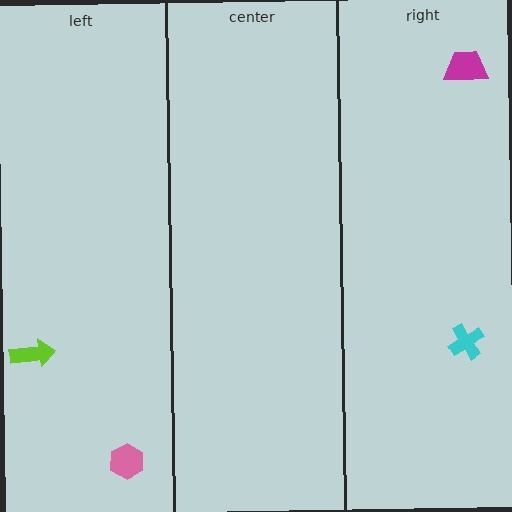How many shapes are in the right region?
2.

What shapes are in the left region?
The lime arrow, the pink hexagon.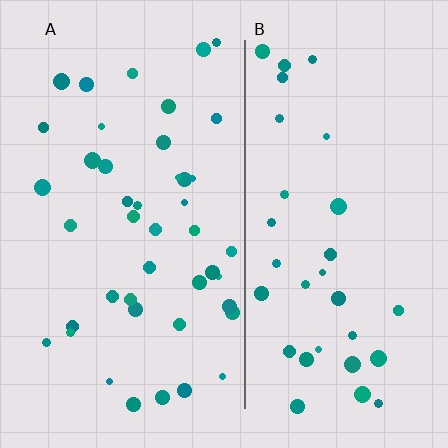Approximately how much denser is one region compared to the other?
Approximately 1.3× — region A over region B.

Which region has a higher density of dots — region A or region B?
A (the left).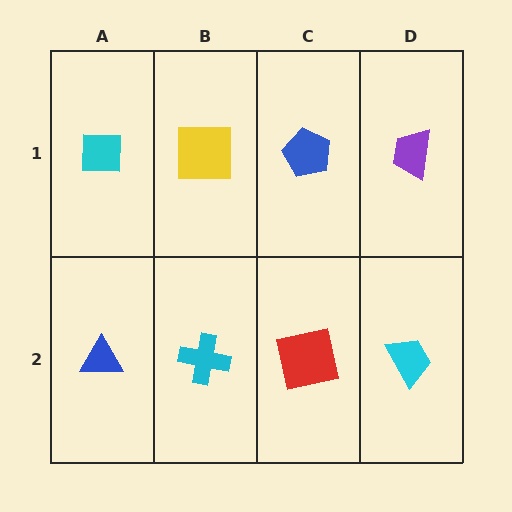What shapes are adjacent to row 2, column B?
A yellow square (row 1, column B), a blue triangle (row 2, column A), a red square (row 2, column C).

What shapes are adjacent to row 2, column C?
A blue pentagon (row 1, column C), a cyan cross (row 2, column B), a cyan trapezoid (row 2, column D).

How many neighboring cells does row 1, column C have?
3.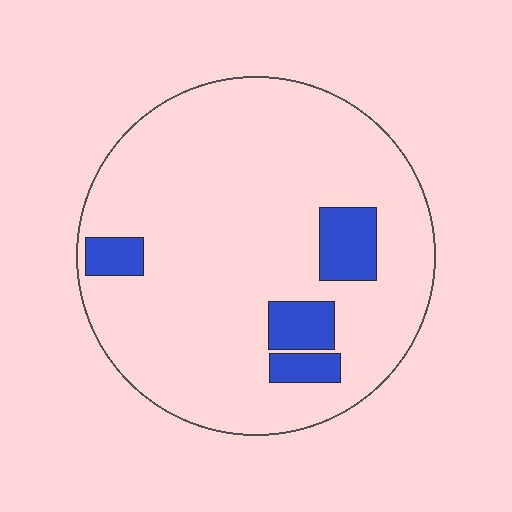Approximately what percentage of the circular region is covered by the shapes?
Approximately 10%.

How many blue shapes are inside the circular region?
4.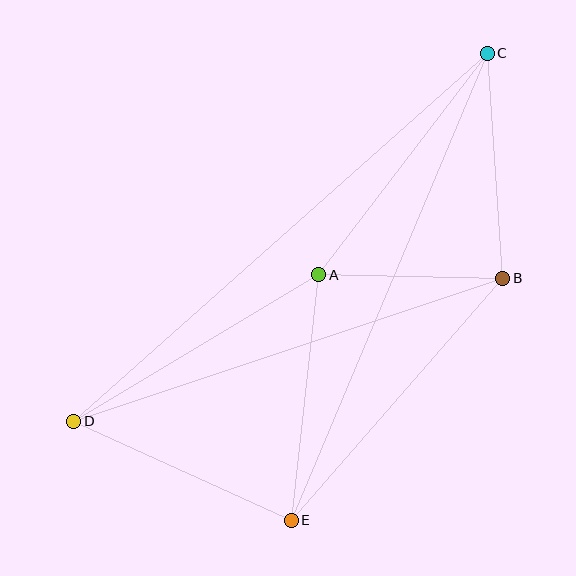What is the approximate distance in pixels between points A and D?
The distance between A and D is approximately 286 pixels.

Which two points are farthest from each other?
Points C and D are farthest from each other.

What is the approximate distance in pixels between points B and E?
The distance between B and E is approximately 321 pixels.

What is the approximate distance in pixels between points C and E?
The distance between C and E is approximately 507 pixels.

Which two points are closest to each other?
Points A and B are closest to each other.